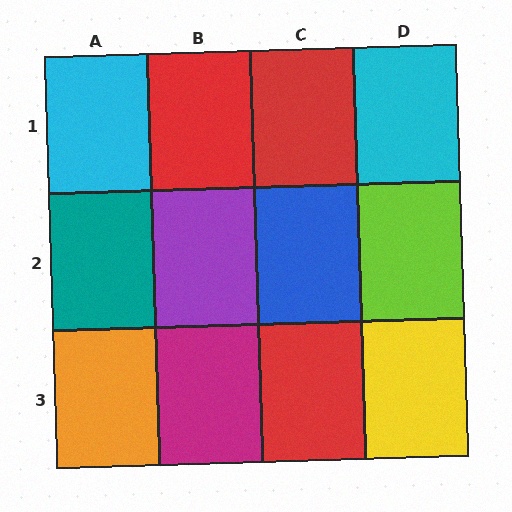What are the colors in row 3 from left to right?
Orange, magenta, red, yellow.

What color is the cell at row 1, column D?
Cyan.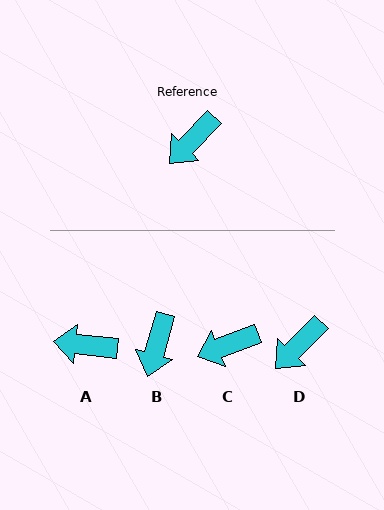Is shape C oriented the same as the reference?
No, it is off by about 24 degrees.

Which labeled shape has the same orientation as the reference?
D.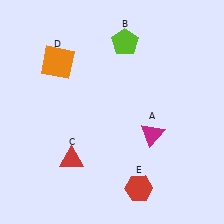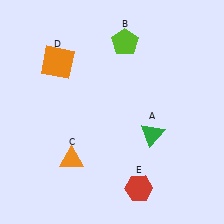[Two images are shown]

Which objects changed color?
A changed from magenta to green. C changed from red to orange.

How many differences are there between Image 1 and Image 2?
There are 2 differences between the two images.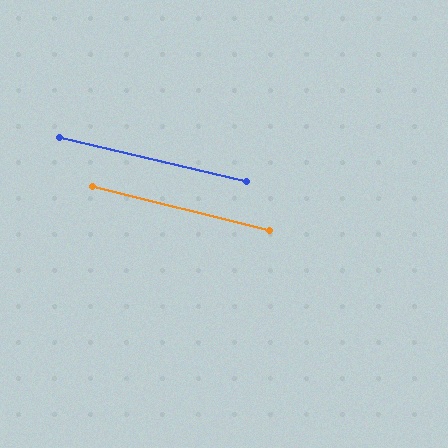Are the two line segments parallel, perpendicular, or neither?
Parallel — their directions differ by only 0.5°.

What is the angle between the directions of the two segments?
Approximately 1 degree.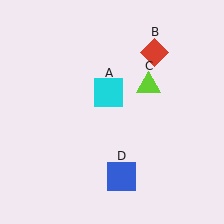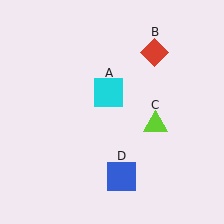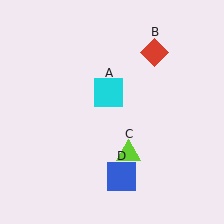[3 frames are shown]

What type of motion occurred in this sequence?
The lime triangle (object C) rotated clockwise around the center of the scene.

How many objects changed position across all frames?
1 object changed position: lime triangle (object C).